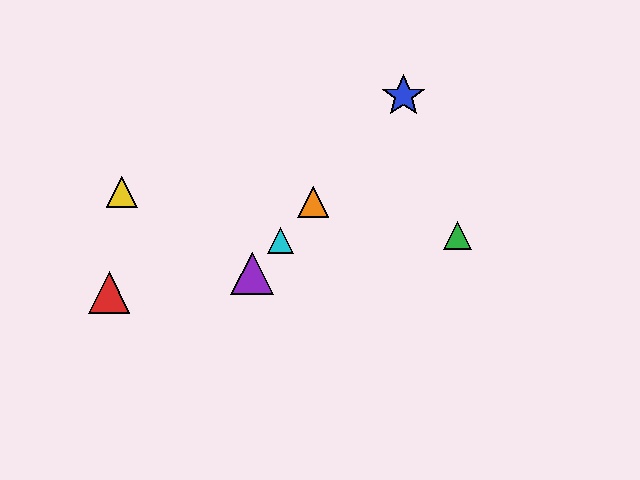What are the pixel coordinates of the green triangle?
The green triangle is at (458, 236).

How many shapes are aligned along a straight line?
4 shapes (the blue star, the purple triangle, the orange triangle, the cyan triangle) are aligned along a straight line.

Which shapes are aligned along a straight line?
The blue star, the purple triangle, the orange triangle, the cyan triangle are aligned along a straight line.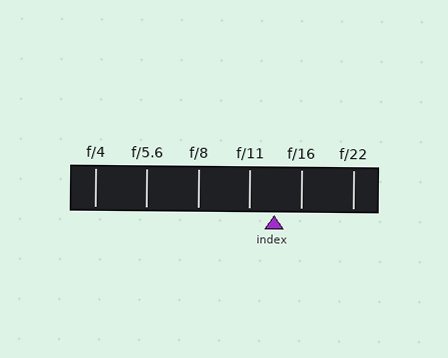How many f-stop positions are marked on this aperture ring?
There are 6 f-stop positions marked.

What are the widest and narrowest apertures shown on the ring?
The widest aperture shown is f/4 and the narrowest is f/22.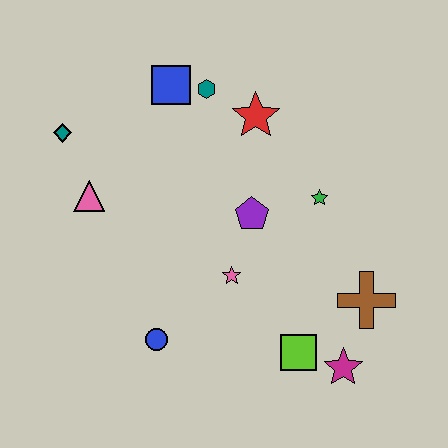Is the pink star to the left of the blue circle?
No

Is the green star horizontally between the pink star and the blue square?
No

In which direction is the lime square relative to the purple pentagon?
The lime square is below the purple pentagon.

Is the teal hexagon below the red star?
No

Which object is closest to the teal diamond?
The pink triangle is closest to the teal diamond.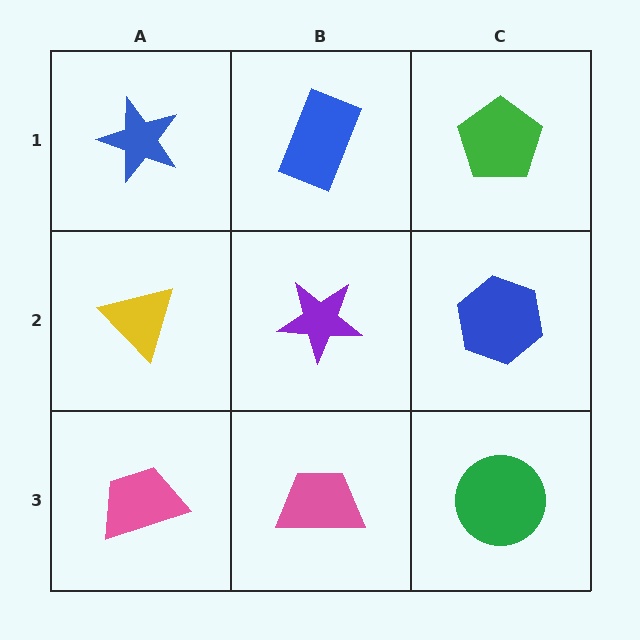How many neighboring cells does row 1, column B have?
3.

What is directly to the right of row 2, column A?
A purple star.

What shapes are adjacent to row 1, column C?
A blue hexagon (row 2, column C), a blue rectangle (row 1, column B).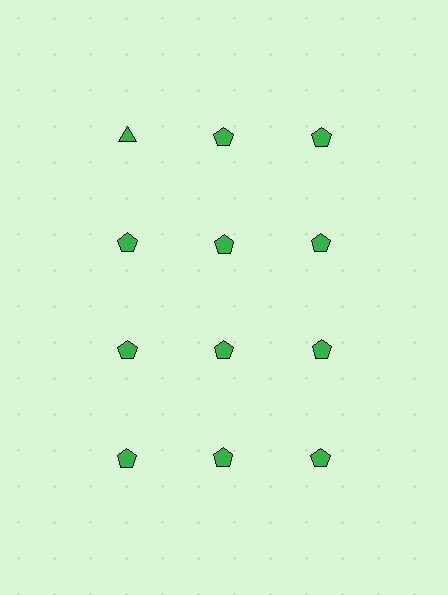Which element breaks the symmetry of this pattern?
The green triangle in the top row, leftmost column breaks the symmetry. All other shapes are green pentagons.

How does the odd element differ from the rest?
It has a different shape: triangle instead of pentagon.